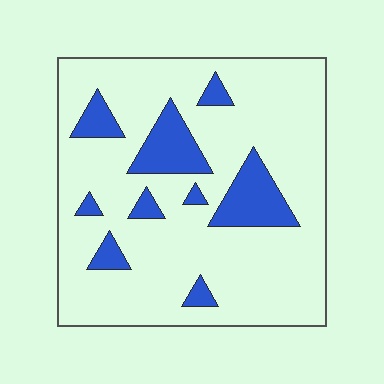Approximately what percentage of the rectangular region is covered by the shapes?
Approximately 15%.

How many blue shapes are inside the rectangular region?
9.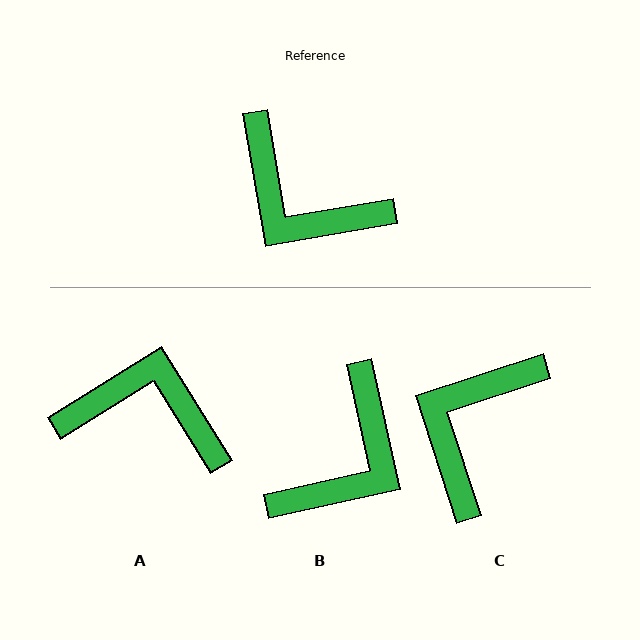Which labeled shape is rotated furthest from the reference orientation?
A, about 158 degrees away.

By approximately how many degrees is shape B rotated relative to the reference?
Approximately 93 degrees counter-clockwise.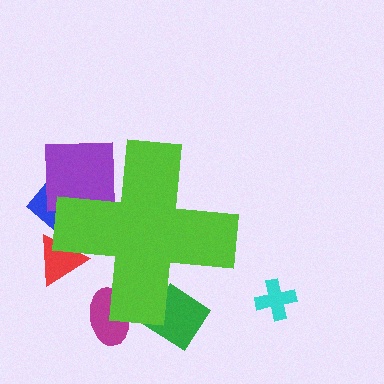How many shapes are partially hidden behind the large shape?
5 shapes are partially hidden.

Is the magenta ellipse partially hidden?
Yes, the magenta ellipse is partially hidden behind the lime cross.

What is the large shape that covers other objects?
A lime cross.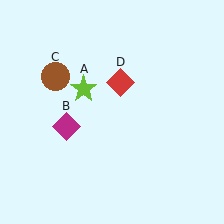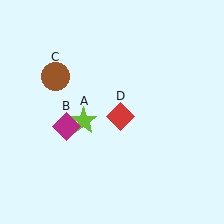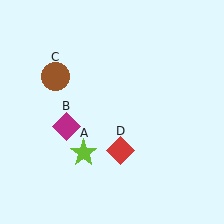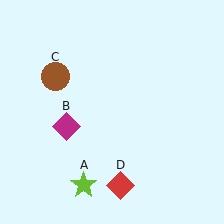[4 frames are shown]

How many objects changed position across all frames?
2 objects changed position: lime star (object A), red diamond (object D).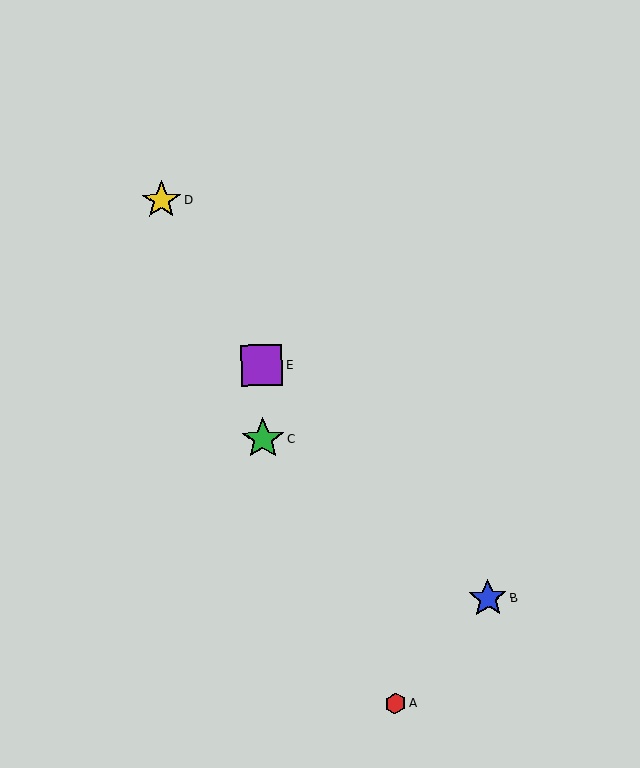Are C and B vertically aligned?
No, C is at x≈263 and B is at x≈488.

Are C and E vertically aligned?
Yes, both are at x≈263.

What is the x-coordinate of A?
Object A is at x≈395.